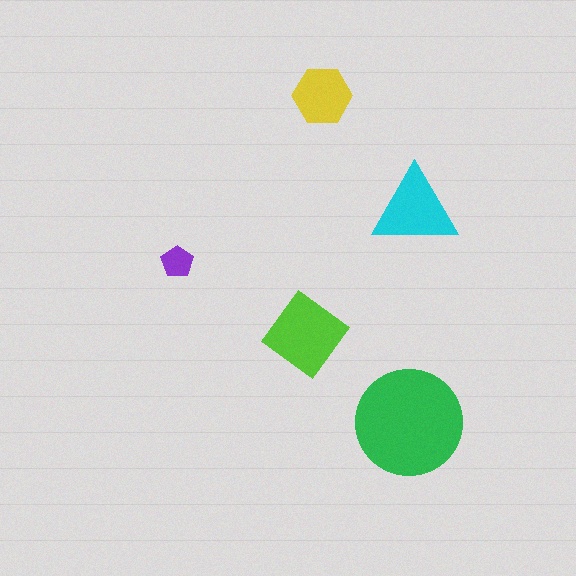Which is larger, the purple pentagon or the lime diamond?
The lime diamond.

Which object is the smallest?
The purple pentagon.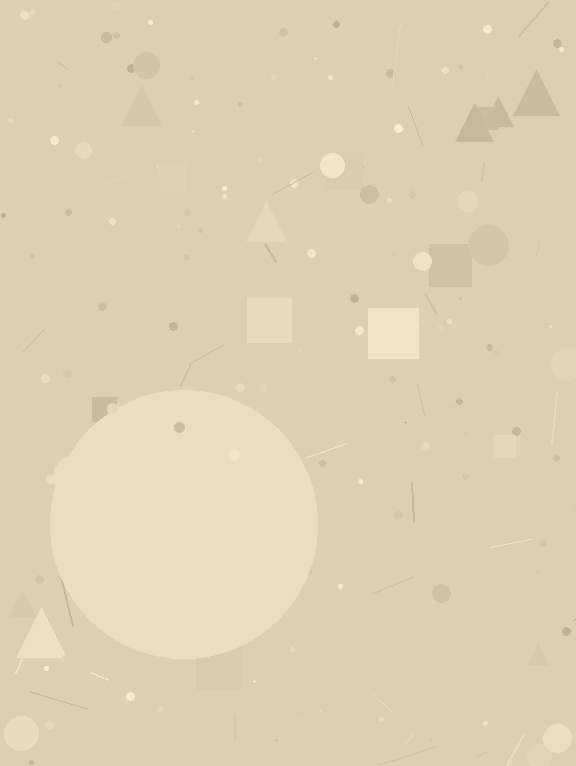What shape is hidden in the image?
A circle is hidden in the image.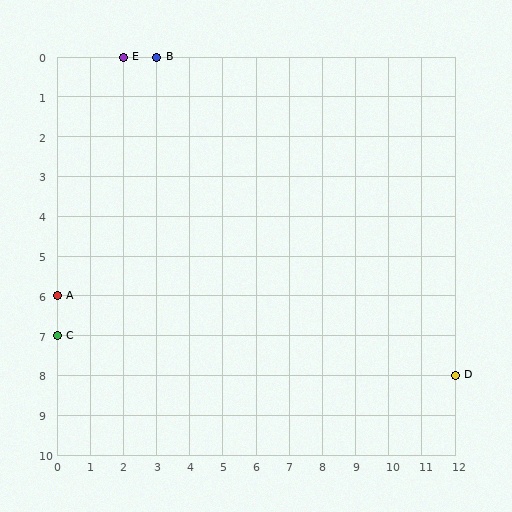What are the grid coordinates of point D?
Point D is at grid coordinates (12, 8).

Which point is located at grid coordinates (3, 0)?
Point B is at (3, 0).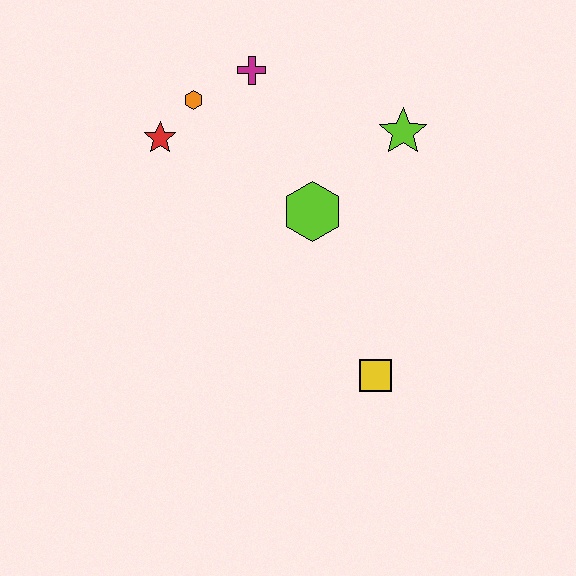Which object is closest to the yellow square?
The lime hexagon is closest to the yellow square.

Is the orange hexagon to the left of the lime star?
Yes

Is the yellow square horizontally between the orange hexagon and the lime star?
Yes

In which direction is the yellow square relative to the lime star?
The yellow square is below the lime star.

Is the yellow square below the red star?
Yes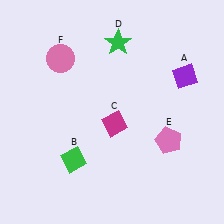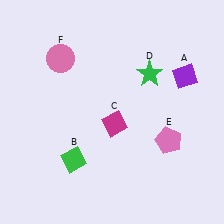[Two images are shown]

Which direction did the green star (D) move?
The green star (D) moved right.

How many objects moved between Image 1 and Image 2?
1 object moved between the two images.